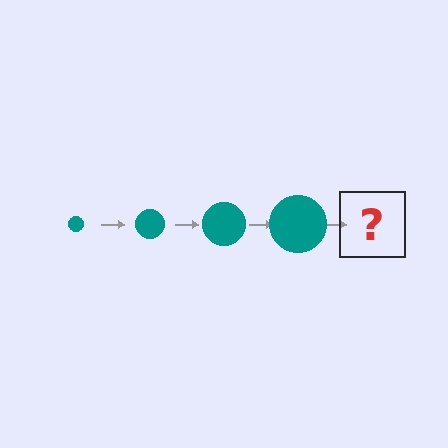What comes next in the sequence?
The next element should be a teal circle, larger than the previous one.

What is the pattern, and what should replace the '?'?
The pattern is that the circle gets progressively larger each step. The '?' should be a teal circle, larger than the previous one.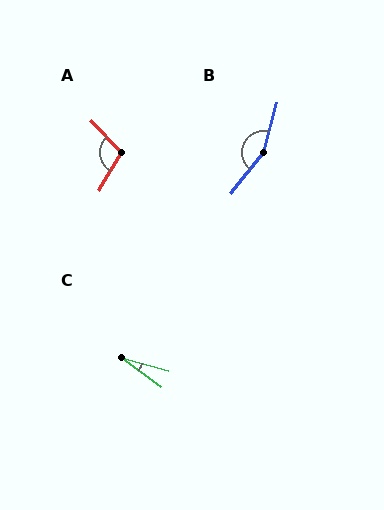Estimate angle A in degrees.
Approximately 106 degrees.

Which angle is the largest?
B, at approximately 157 degrees.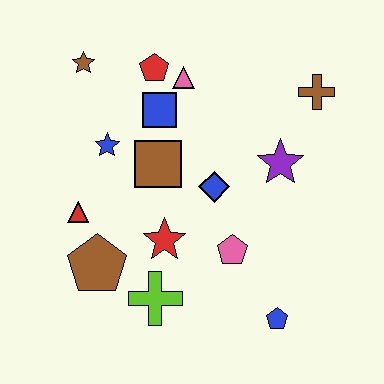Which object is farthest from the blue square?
The blue pentagon is farthest from the blue square.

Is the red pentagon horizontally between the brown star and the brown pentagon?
No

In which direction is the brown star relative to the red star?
The brown star is above the red star.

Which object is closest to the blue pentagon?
The pink pentagon is closest to the blue pentagon.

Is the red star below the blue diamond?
Yes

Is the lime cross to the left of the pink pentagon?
Yes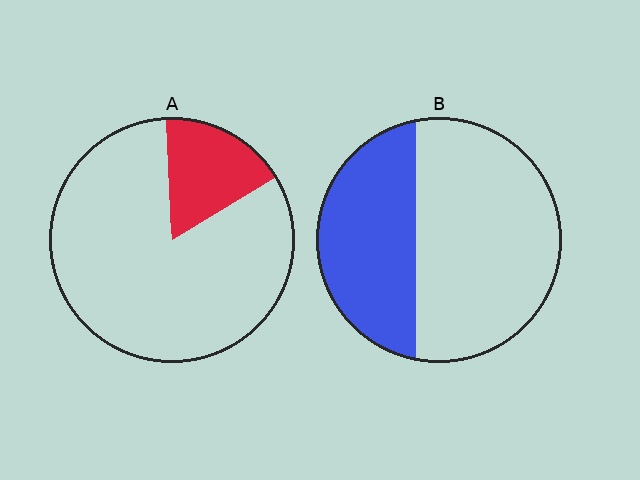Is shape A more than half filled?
No.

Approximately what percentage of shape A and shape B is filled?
A is approximately 15% and B is approximately 40%.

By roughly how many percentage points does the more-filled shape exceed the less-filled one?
By roughly 20 percentage points (B over A).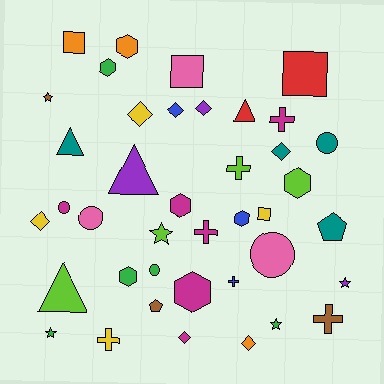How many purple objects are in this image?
There are 3 purple objects.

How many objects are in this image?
There are 40 objects.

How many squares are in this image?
There are 4 squares.